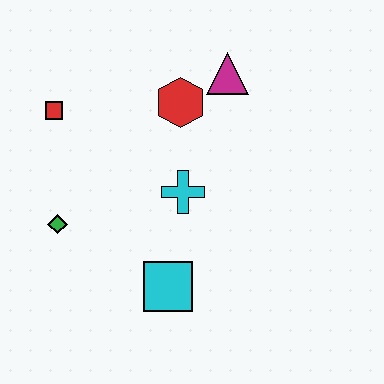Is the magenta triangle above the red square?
Yes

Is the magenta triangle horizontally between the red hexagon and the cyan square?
No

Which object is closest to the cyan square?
The cyan cross is closest to the cyan square.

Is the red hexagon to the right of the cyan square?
Yes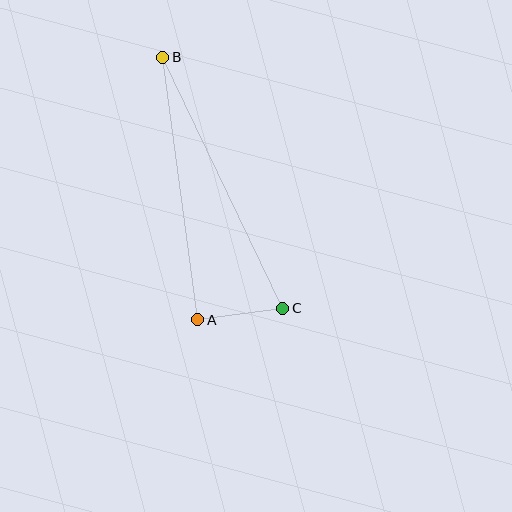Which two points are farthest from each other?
Points B and C are farthest from each other.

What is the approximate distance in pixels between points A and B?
The distance between A and B is approximately 265 pixels.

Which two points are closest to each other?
Points A and C are closest to each other.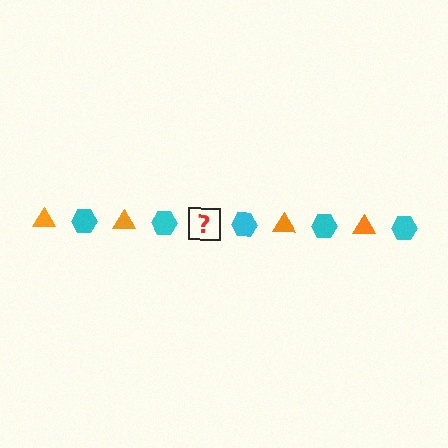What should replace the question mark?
The question mark should be replaced with an orange triangle.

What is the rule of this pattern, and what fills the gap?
The rule is that the pattern alternates between orange triangle and cyan hexagon. The gap should be filled with an orange triangle.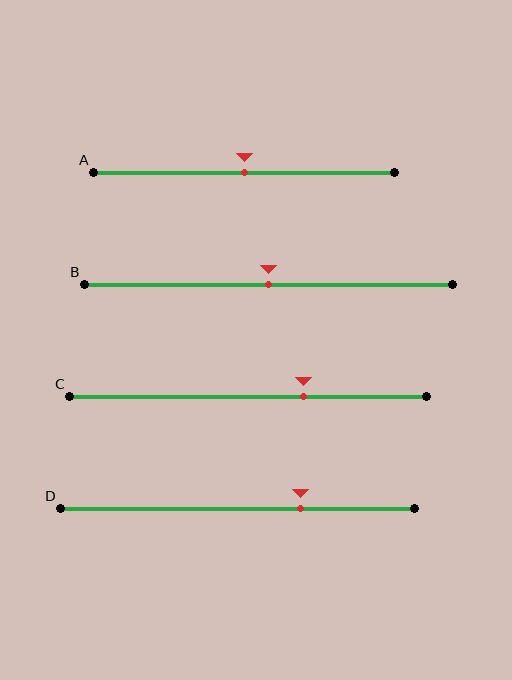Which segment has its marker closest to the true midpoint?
Segment A has its marker closest to the true midpoint.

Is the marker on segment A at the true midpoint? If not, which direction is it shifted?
Yes, the marker on segment A is at the true midpoint.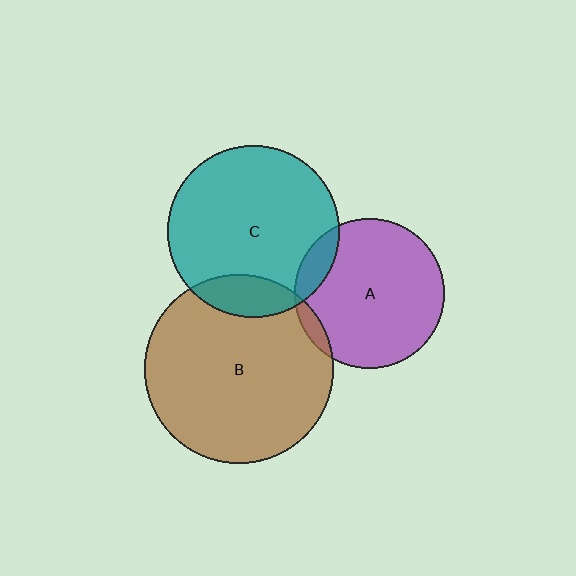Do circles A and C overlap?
Yes.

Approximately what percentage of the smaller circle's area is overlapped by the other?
Approximately 10%.